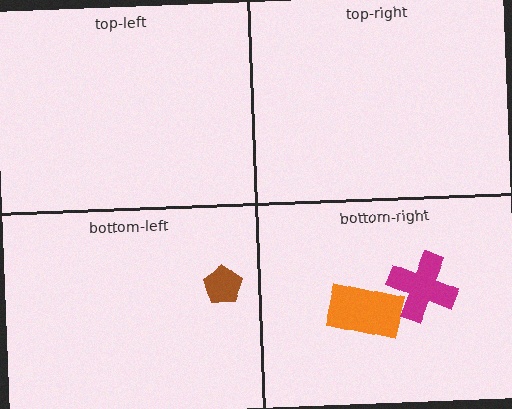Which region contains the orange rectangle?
The bottom-right region.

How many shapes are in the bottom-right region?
2.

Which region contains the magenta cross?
The bottom-right region.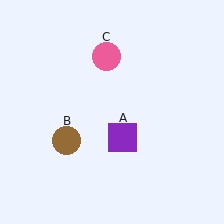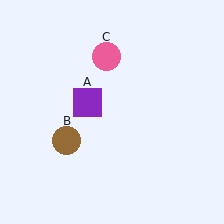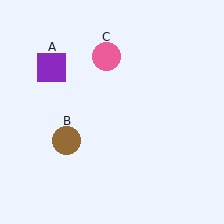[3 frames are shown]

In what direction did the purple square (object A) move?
The purple square (object A) moved up and to the left.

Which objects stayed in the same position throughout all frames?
Brown circle (object B) and pink circle (object C) remained stationary.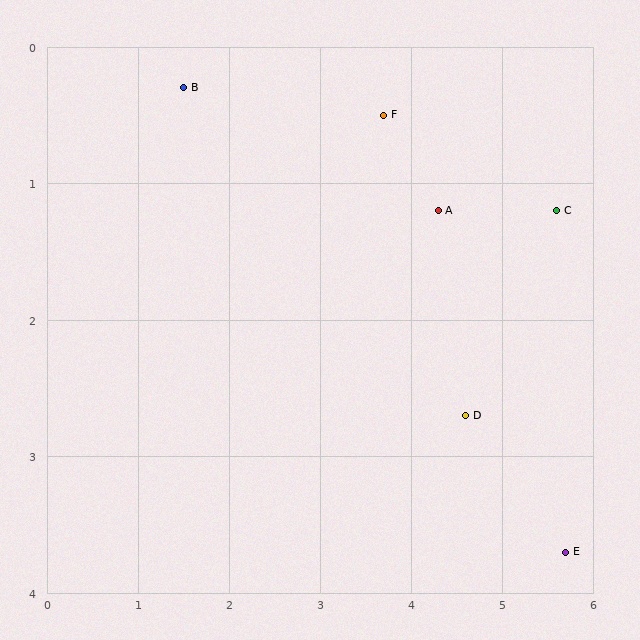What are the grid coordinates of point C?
Point C is at approximately (5.6, 1.2).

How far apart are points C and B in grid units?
Points C and B are about 4.2 grid units apart.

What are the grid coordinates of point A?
Point A is at approximately (4.3, 1.2).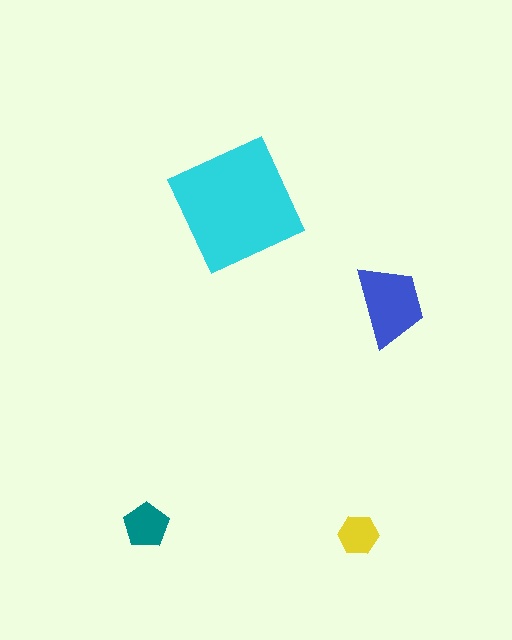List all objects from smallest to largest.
The yellow hexagon, the teal pentagon, the blue trapezoid, the cyan square.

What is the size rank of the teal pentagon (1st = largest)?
3rd.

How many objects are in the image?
There are 4 objects in the image.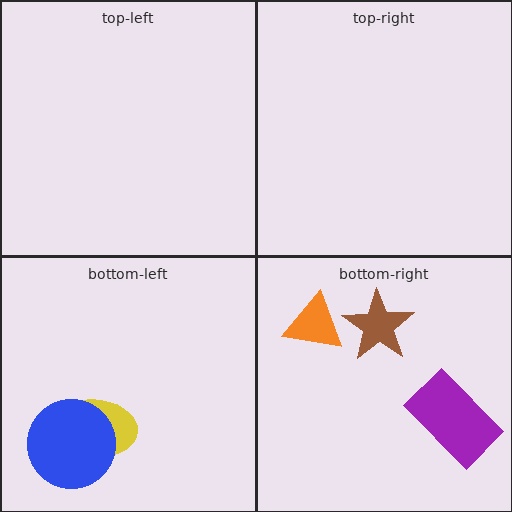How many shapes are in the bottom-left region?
2.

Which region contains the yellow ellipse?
The bottom-left region.